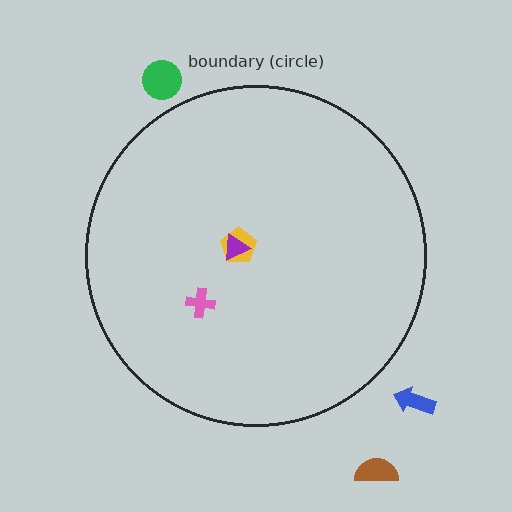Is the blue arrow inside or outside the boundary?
Outside.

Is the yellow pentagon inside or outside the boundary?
Inside.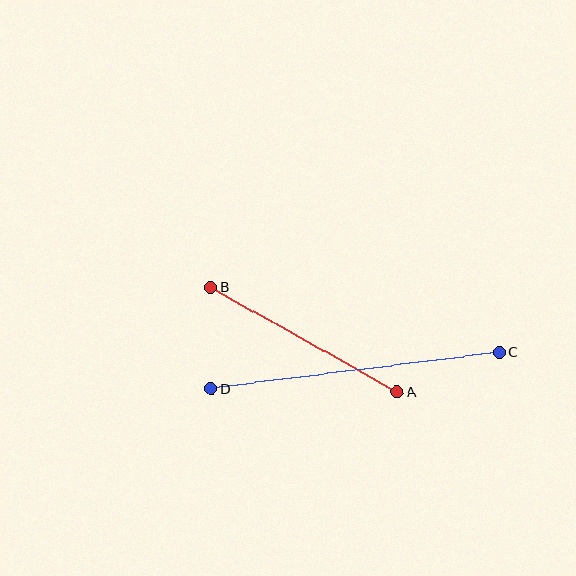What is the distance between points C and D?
The distance is approximately 291 pixels.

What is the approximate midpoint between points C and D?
The midpoint is at approximately (355, 371) pixels.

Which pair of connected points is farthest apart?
Points C and D are farthest apart.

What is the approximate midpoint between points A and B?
The midpoint is at approximately (304, 340) pixels.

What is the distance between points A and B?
The distance is approximately 214 pixels.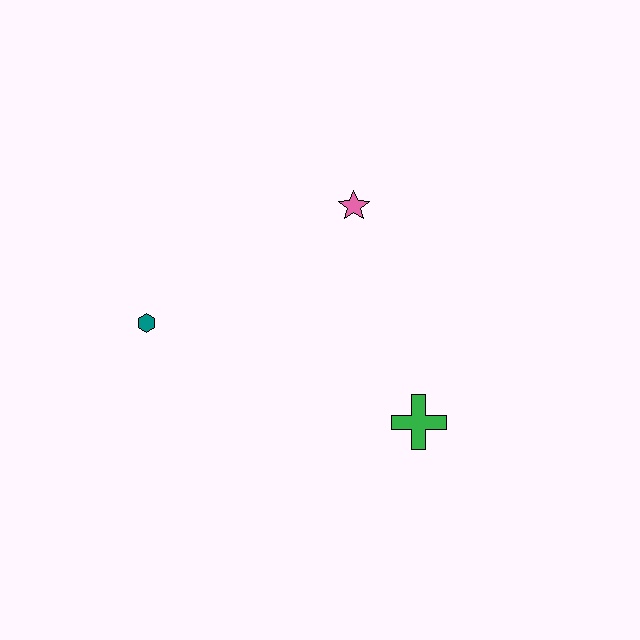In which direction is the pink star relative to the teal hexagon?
The pink star is to the right of the teal hexagon.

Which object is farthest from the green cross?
The teal hexagon is farthest from the green cross.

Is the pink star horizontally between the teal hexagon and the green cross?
Yes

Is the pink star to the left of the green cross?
Yes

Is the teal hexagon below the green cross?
No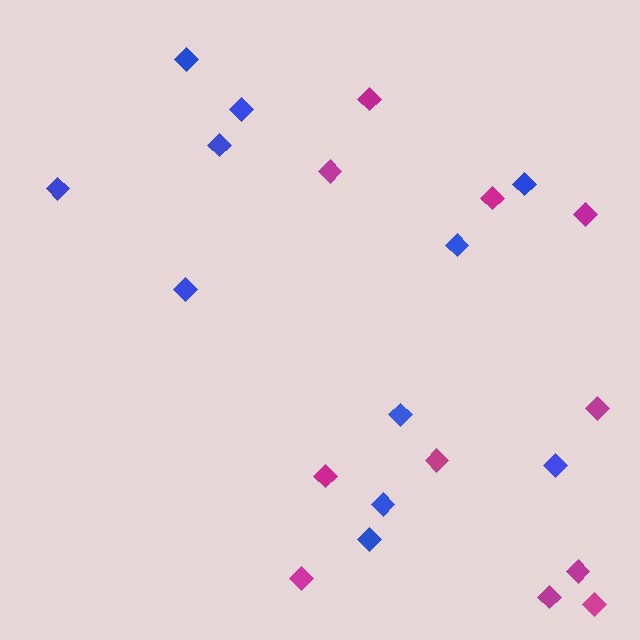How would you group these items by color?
There are 2 groups: one group of blue diamonds (11) and one group of magenta diamonds (11).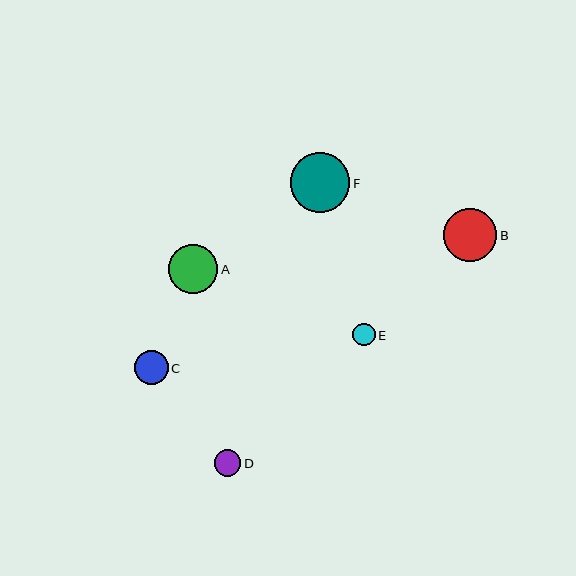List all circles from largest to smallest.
From largest to smallest: F, B, A, C, D, E.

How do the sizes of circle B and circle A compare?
Circle B and circle A are approximately the same size.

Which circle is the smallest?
Circle E is the smallest with a size of approximately 23 pixels.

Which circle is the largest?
Circle F is the largest with a size of approximately 59 pixels.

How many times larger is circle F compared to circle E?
Circle F is approximately 2.6 times the size of circle E.